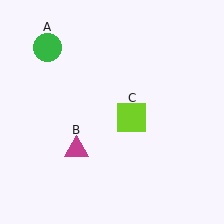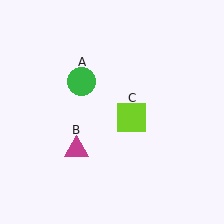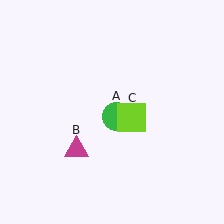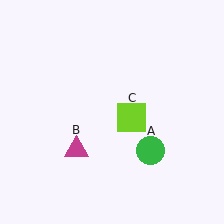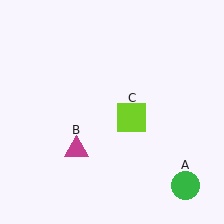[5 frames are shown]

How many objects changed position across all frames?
1 object changed position: green circle (object A).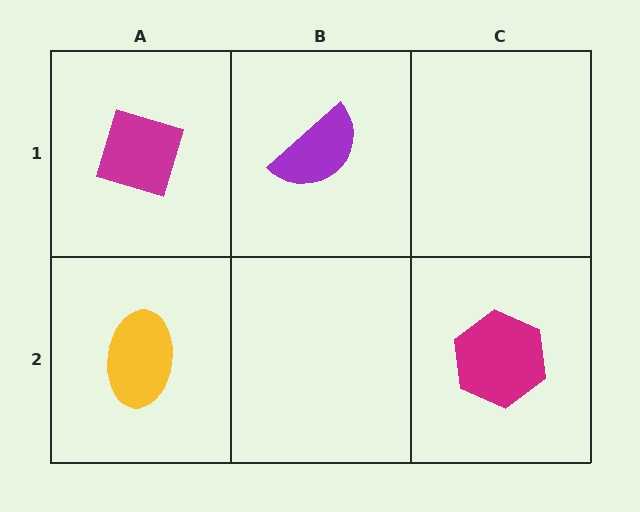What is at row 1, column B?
A purple semicircle.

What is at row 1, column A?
A magenta diamond.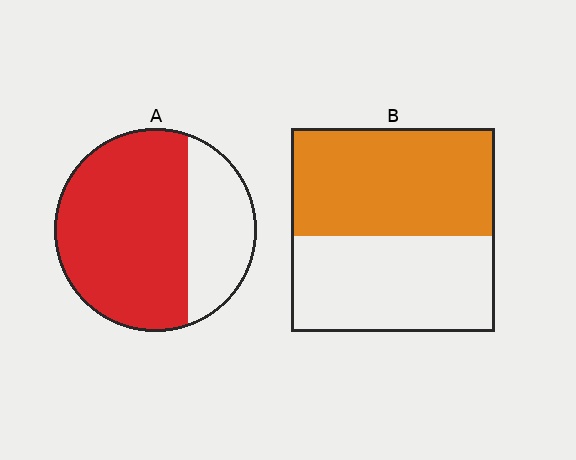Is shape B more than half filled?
Roughly half.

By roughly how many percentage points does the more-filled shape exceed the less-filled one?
By roughly 15 percentage points (A over B).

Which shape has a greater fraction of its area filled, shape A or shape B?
Shape A.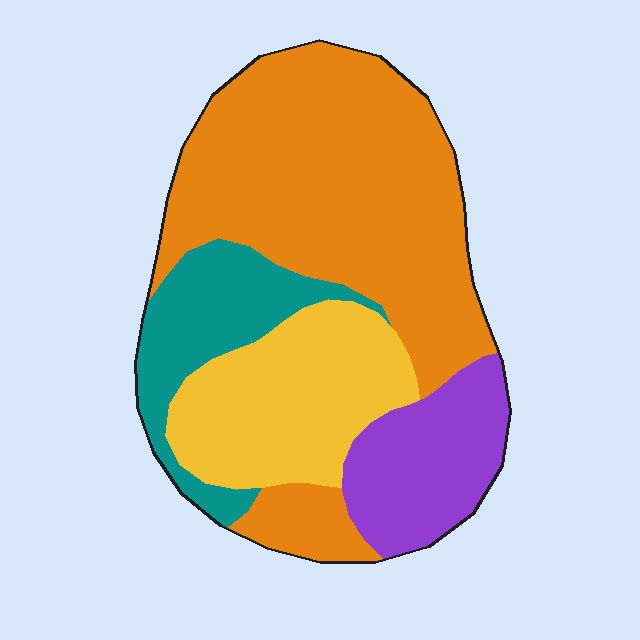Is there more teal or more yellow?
Yellow.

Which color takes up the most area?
Orange, at roughly 50%.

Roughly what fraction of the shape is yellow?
Yellow covers around 20% of the shape.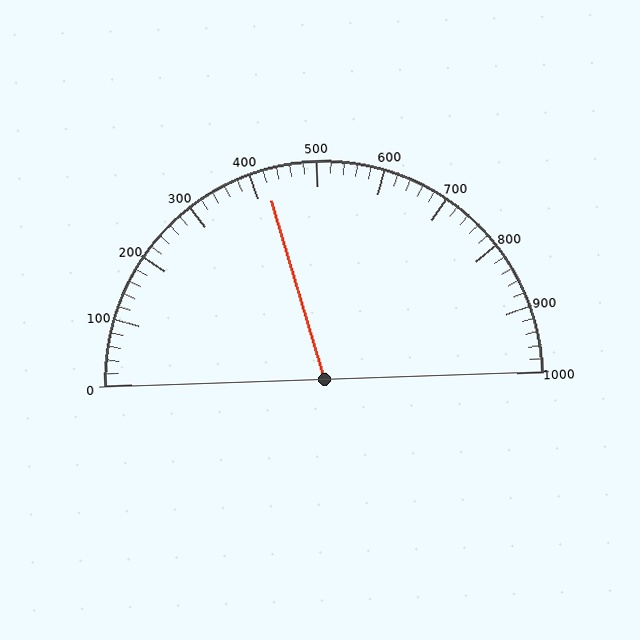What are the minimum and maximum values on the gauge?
The gauge ranges from 0 to 1000.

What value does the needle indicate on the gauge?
The needle indicates approximately 420.